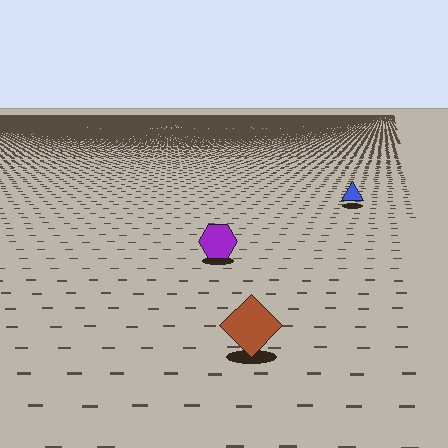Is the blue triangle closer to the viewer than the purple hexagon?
No. The purple hexagon is closer — you can tell from the texture gradient: the ground texture is coarser near it.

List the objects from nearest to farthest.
From nearest to farthest: the brown diamond, the purple hexagon, the blue triangle.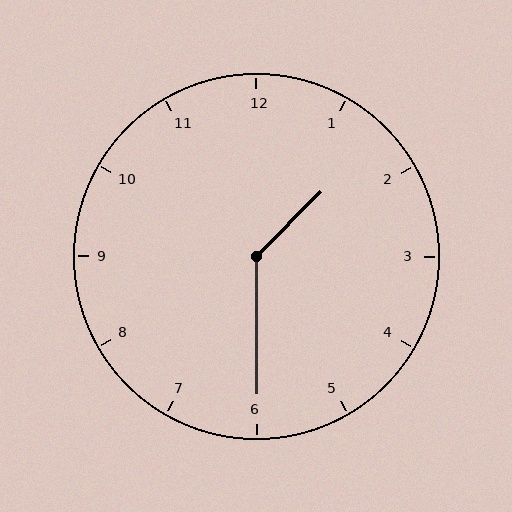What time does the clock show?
1:30.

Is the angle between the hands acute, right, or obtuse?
It is obtuse.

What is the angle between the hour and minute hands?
Approximately 135 degrees.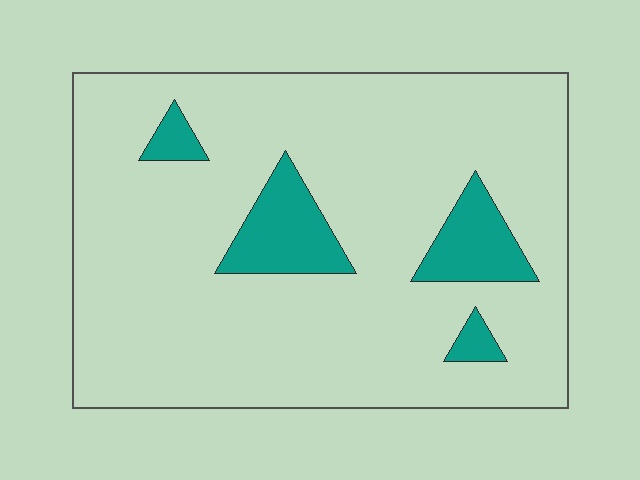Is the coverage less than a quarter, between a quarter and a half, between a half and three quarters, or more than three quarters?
Less than a quarter.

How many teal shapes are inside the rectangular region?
4.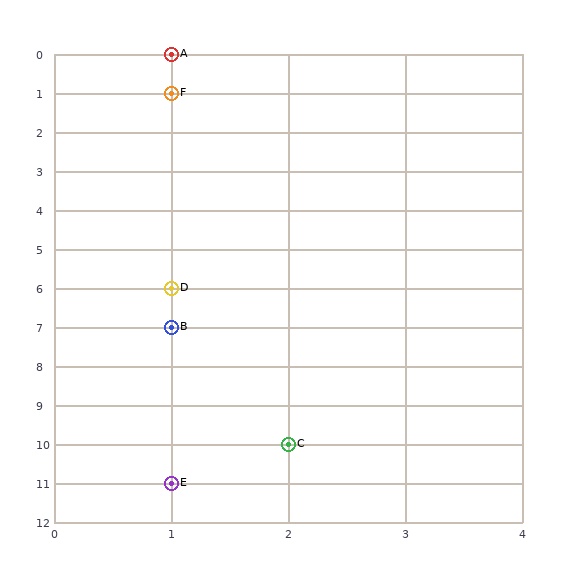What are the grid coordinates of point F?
Point F is at grid coordinates (1, 1).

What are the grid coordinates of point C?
Point C is at grid coordinates (2, 10).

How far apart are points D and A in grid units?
Points D and A are 6 rows apart.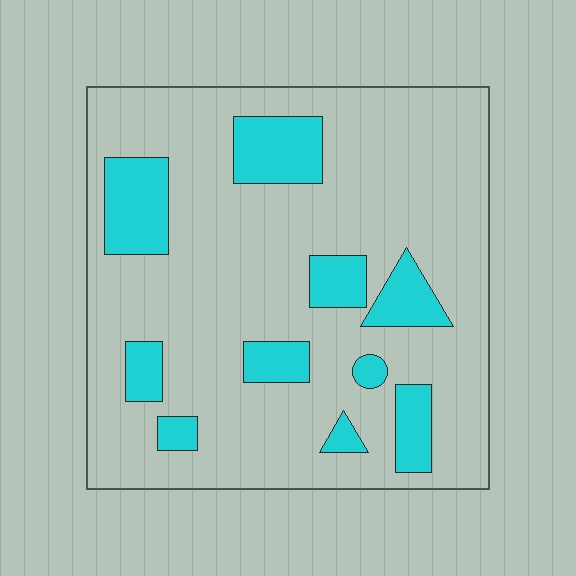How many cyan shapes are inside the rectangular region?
10.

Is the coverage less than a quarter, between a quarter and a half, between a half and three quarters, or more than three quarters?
Less than a quarter.